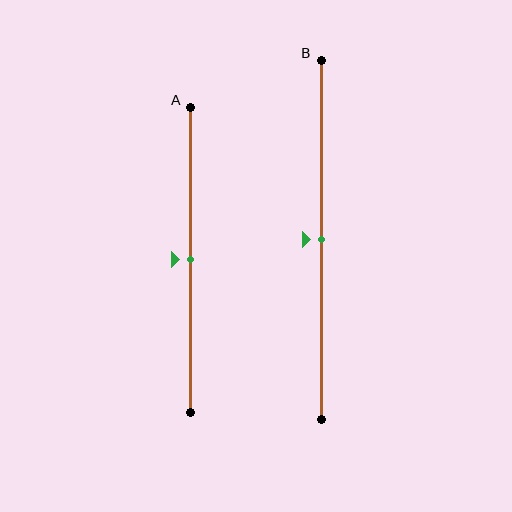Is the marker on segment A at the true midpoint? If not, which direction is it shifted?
Yes, the marker on segment A is at the true midpoint.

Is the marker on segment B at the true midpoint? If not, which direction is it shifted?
Yes, the marker on segment B is at the true midpoint.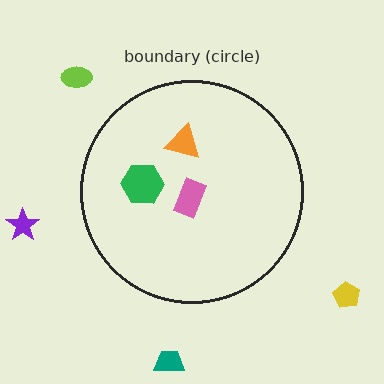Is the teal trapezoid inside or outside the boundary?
Outside.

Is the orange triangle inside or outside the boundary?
Inside.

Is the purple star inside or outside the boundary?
Outside.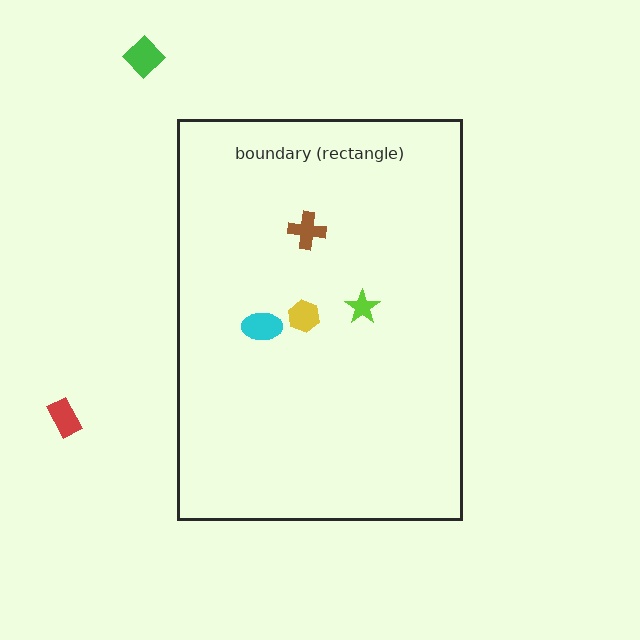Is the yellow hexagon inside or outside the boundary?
Inside.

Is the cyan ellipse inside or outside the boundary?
Inside.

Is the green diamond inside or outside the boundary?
Outside.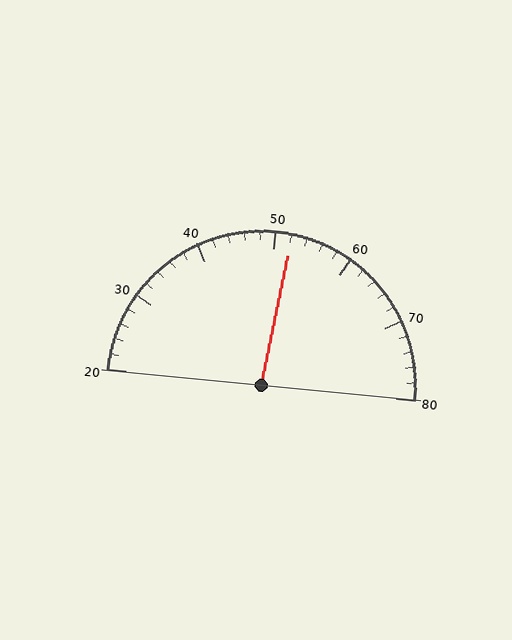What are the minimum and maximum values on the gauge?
The gauge ranges from 20 to 80.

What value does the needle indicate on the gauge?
The needle indicates approximately 52.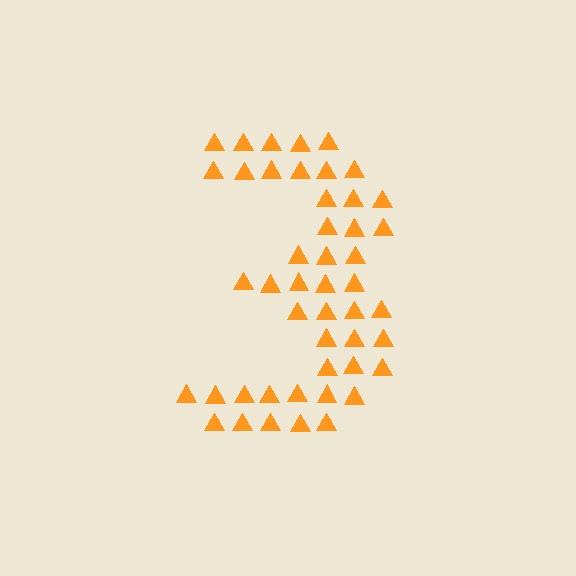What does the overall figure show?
The overall figure shows the digit 3.